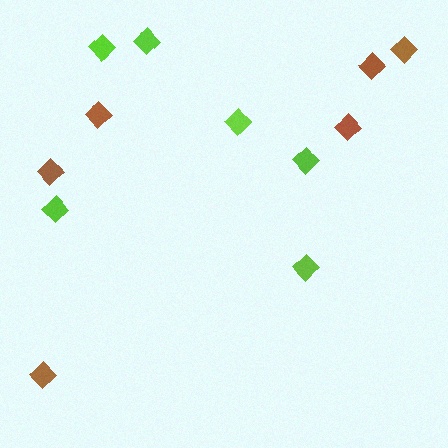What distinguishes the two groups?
There are 2 groups: one group of lime diamonds (6) and one group of brown diamonds (6).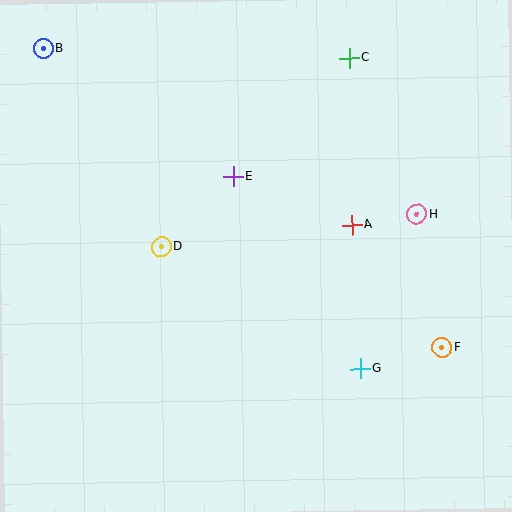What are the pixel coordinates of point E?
Point E is at (233, 177).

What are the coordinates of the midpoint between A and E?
The midpoint between A and E is at (292, 201).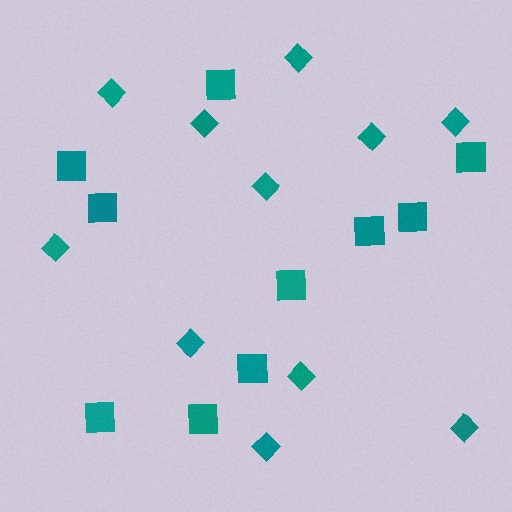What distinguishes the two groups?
There are 2 groups: one group of diamonds (11) and one group of squares (10).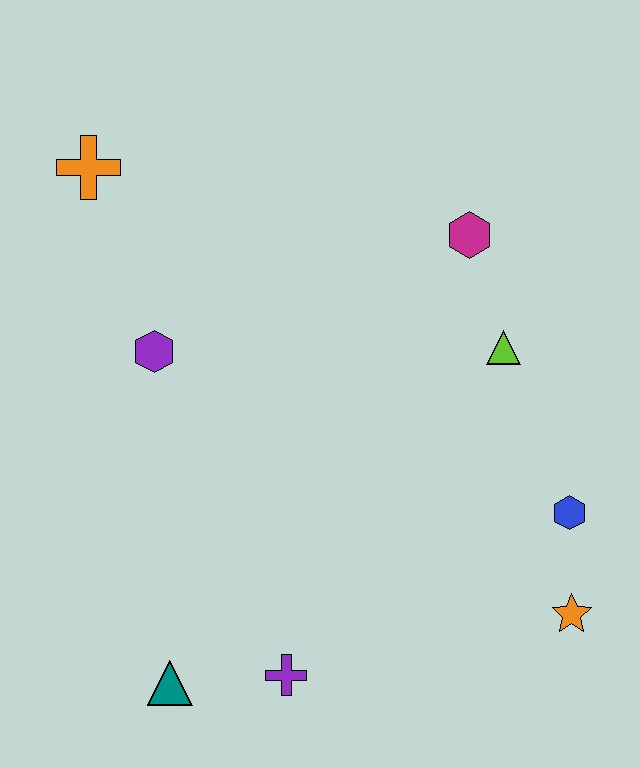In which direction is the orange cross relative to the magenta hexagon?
The orange cross is to the left of the magenta hexagon.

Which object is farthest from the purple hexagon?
The orange star is farthest from the purple hexagon.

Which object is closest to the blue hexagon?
The orange star is closest to the blue hexagon.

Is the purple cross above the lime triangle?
No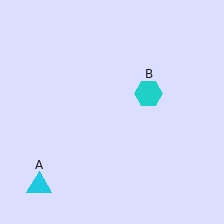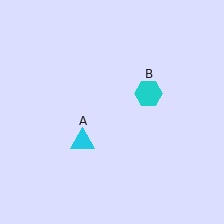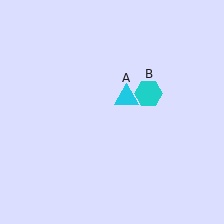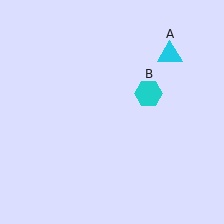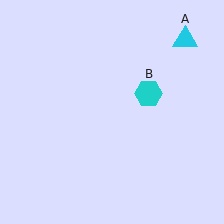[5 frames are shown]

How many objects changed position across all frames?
1 object changed position: cyan triangle (object A).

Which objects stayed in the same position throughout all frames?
Cyan hexagon (object B) remained stationary.